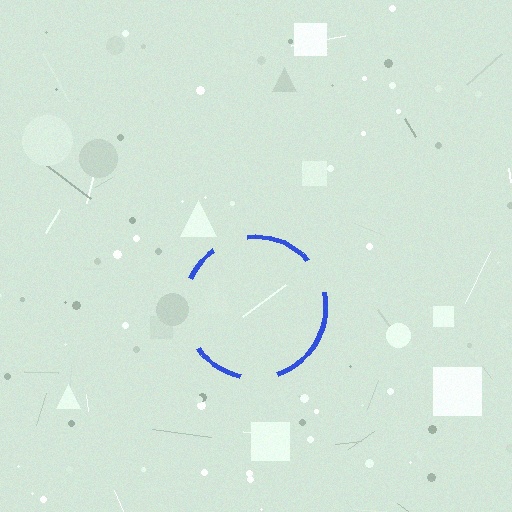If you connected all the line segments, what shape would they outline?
They would outline a circle.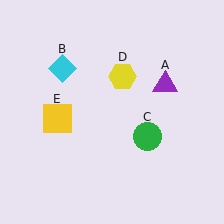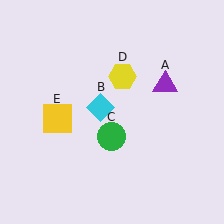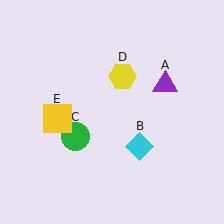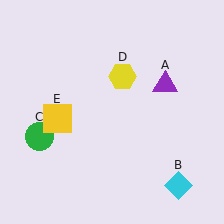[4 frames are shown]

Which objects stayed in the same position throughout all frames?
Purple triangle (object A) and yellow hexagon (object D) and yellow square (object E) remained stationary.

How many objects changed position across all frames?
2 objects changed position: cyan diamond (object B), green circle (object C).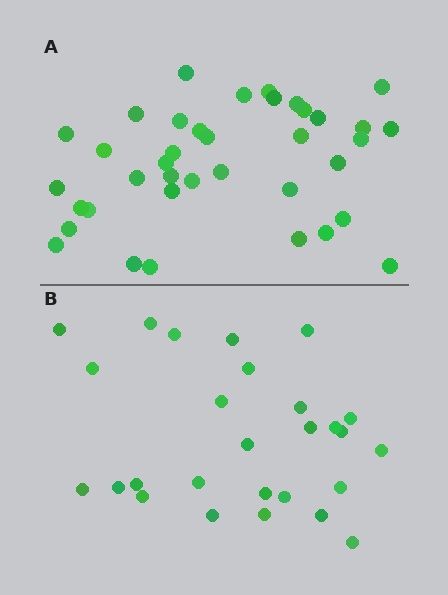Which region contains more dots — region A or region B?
Region A (the top region) has more dots.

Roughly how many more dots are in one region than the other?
Region A has roughly 12 or so more dots than region B.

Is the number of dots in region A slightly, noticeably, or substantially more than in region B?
Region A has noticeably more, but not dramatically so. The ratio is roughly 1.4 to 1.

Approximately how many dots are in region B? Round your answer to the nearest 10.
About 30 dots. (The exact count is 27, which rounds to 30.)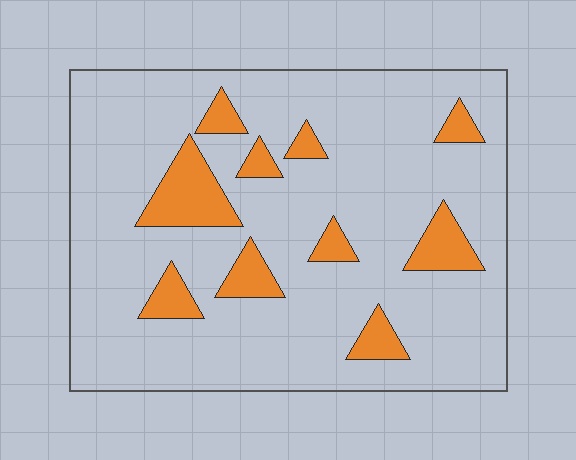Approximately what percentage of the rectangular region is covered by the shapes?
Approximately 15%.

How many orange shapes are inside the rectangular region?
10.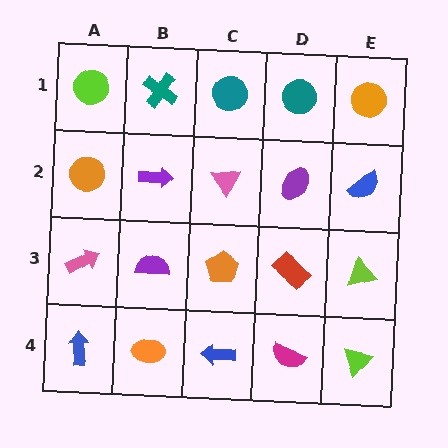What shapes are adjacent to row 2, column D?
A teal circle (row 1, column D), a red rectangle (row 3, column D), a pink triangle (row 2, column C), a blue semicircle (row 2, column E).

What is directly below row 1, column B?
A purple arrow.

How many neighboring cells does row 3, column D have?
4.